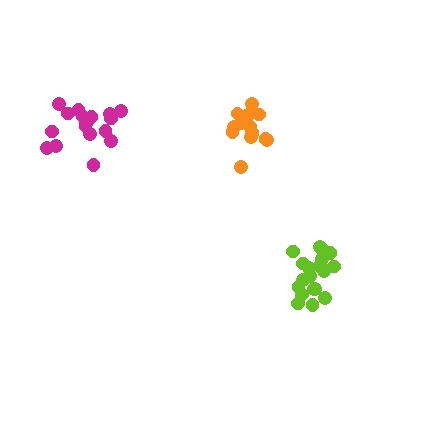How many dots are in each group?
Group 1: 15 dots, Group 2: 19 dots, Group 3: 17 dots (51 total).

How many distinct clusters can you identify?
There are 3 distinct clusters.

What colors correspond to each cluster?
The clusters are colored: orange, lime, magenta.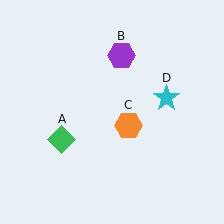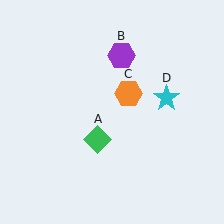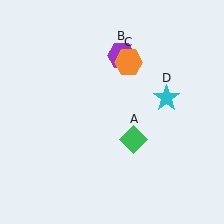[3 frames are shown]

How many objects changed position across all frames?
2 objects changed position: green diamond (object A), orange hexagon (object C).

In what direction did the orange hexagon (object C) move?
The orange hexagon (object C) moved up.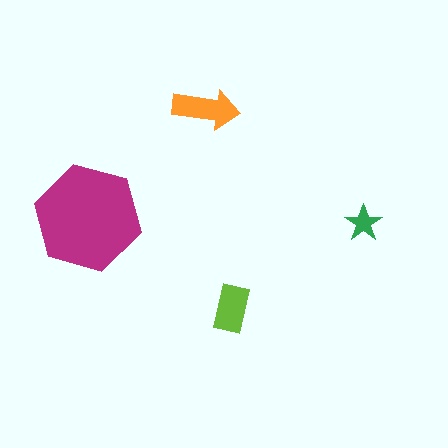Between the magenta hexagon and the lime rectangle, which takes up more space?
The magenta hexagon.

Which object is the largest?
The magenta hexagon.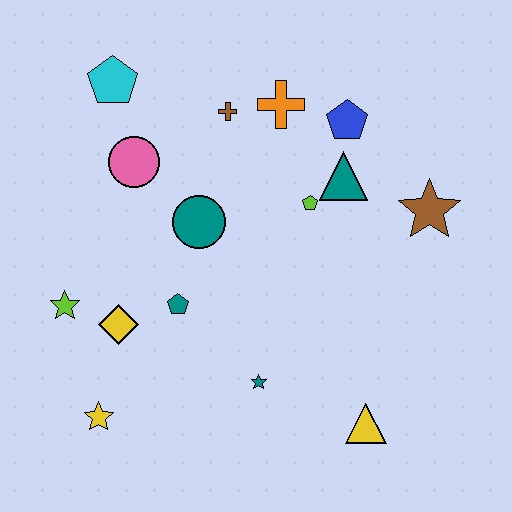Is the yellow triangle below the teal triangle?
Yes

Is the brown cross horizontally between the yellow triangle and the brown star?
No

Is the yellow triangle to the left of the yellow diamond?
No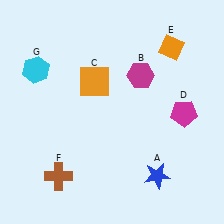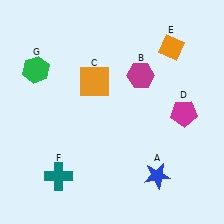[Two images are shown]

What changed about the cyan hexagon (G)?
In Image 1, G is cyan. In Image 2, it changed to green.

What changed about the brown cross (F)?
In Image 1, F is brown. In Image 2, it changed to teal.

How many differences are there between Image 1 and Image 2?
There are 2 differences between the two images.